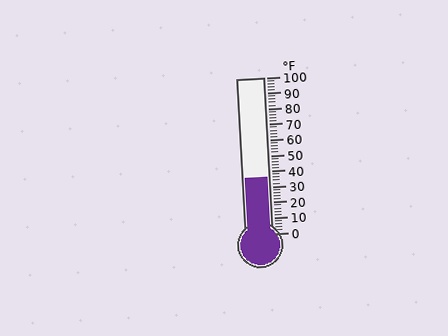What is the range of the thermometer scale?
The thermometer scale ranges from 0°F to 100°F.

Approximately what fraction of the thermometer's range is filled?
The thermometer is filled to approximately 35% of its range.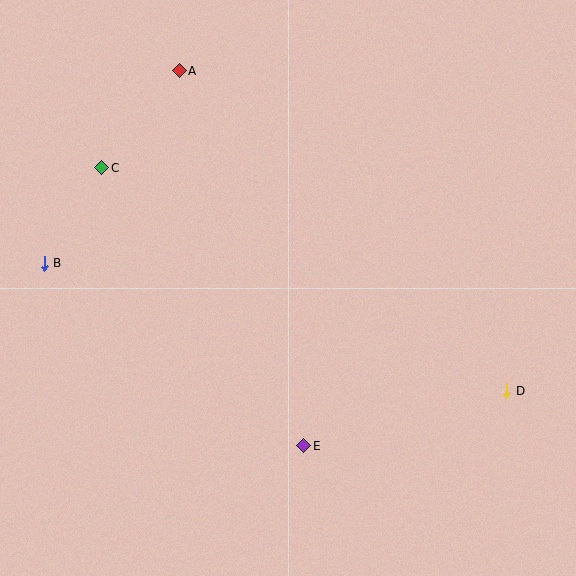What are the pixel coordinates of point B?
Point B is at (44, 263).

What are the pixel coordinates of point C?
Point C is at (102, 168).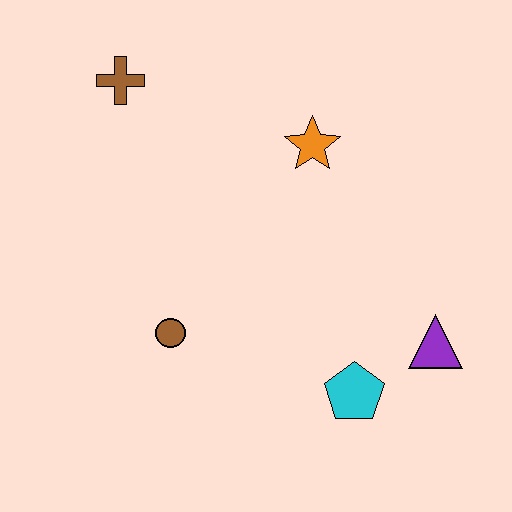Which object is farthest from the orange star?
The cyan pentagon is farthest from the orange star.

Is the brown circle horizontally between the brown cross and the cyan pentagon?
Yes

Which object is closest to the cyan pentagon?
The purple triangle is closest to the cyan pentagon.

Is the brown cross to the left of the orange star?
Yes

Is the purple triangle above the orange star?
No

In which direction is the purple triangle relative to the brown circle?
The purple triangle is to the right of the brown circle.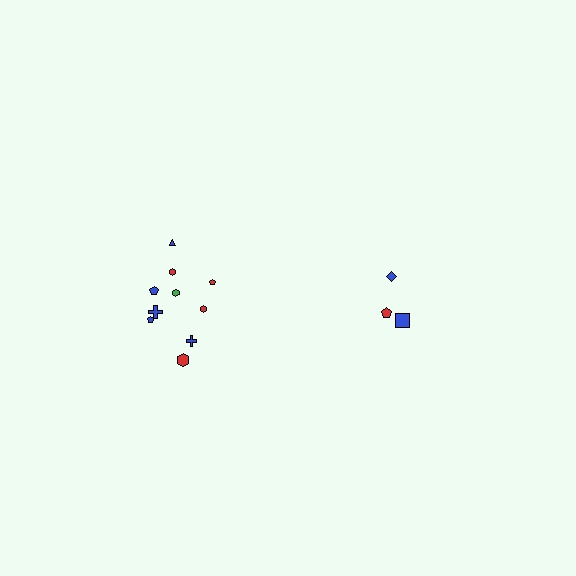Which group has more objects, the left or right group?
The left group.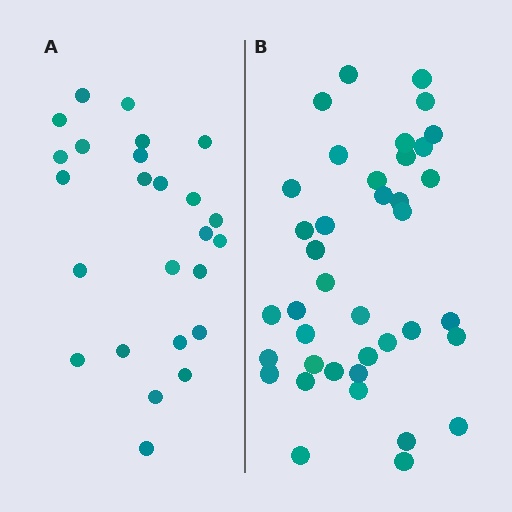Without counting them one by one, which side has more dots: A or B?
Region B (the right region) has more dots.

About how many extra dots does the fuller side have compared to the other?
Region B has approximately 15 more dots than region A.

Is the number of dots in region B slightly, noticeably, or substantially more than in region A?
Region B has substantially more. The ratio is roughly 1.6 to 1.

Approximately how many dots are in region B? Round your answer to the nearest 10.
About 40 dots. (The exact count is 39, which rounds to 40.)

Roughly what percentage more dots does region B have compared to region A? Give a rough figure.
About 55% more.